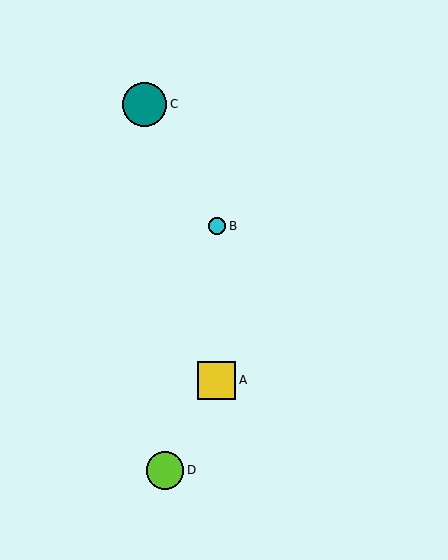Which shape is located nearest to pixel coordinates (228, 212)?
The cyan circle (labeled B) at (217, 226) is nearest to that location.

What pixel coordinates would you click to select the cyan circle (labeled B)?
Click at (217, 226) to select the cyan circle B.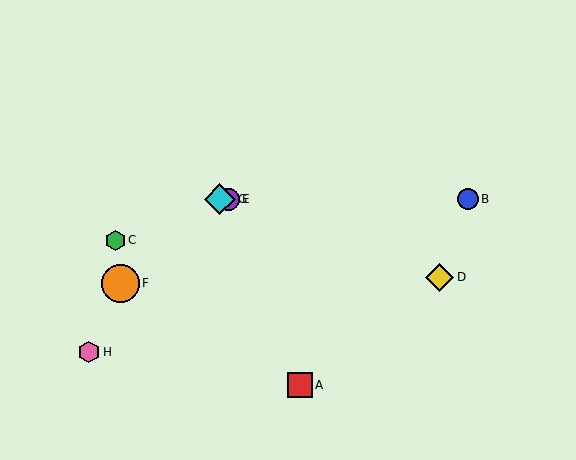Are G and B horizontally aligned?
Yes, both are at y≈199.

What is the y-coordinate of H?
Object H is at y≈352.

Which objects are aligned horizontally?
Objects B, E, G are aligned horizontally.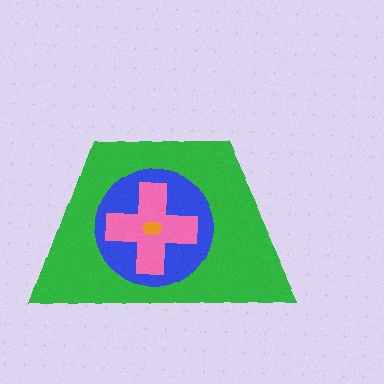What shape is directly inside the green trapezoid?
The blue circle.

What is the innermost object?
The orange ellipse.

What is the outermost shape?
The green trapezoid.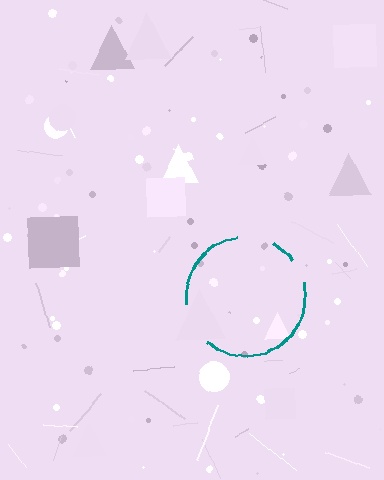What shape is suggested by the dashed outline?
The dashed outline suggests a circle.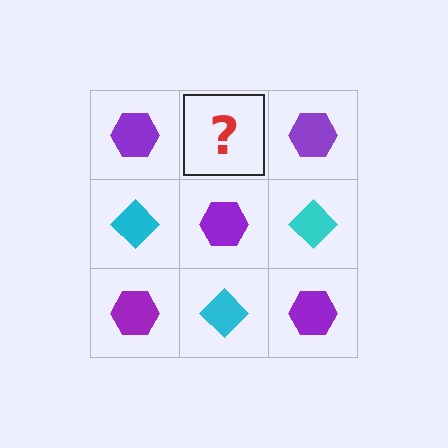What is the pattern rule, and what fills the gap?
The rule is that it alternates purple hexagon and cyan diamond in a checkerboard pattern. The gap should be filled with a cyan diamond.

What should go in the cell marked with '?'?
The missing cell should contain a cyan diamond.